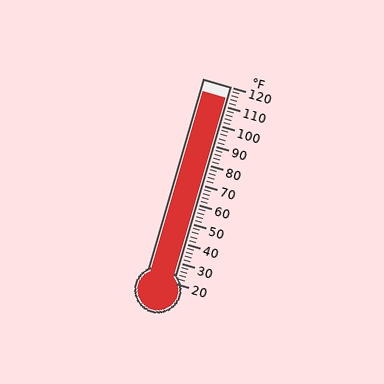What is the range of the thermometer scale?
The thermometer scale ranges from 20°F to 120°F.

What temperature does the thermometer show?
The thermometer shows approximately 114°F.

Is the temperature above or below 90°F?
The temperature is above 90°F.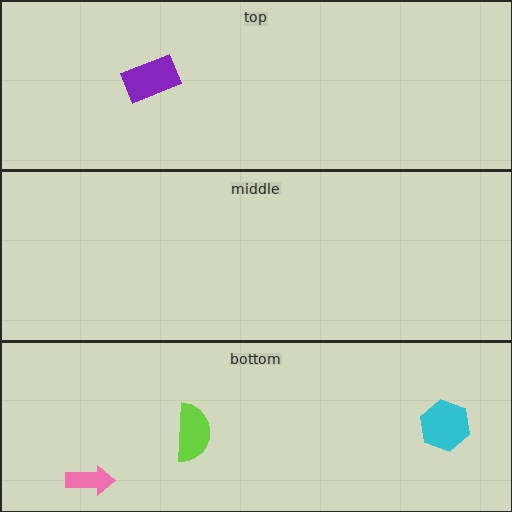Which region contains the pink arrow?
The bottom region.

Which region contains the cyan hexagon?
The bottom region.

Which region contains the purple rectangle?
The top region.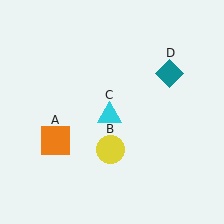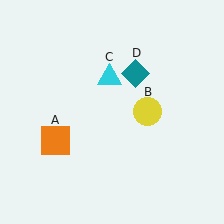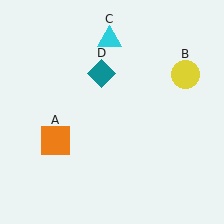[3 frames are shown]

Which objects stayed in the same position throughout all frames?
Orange square (object A) remained stationary.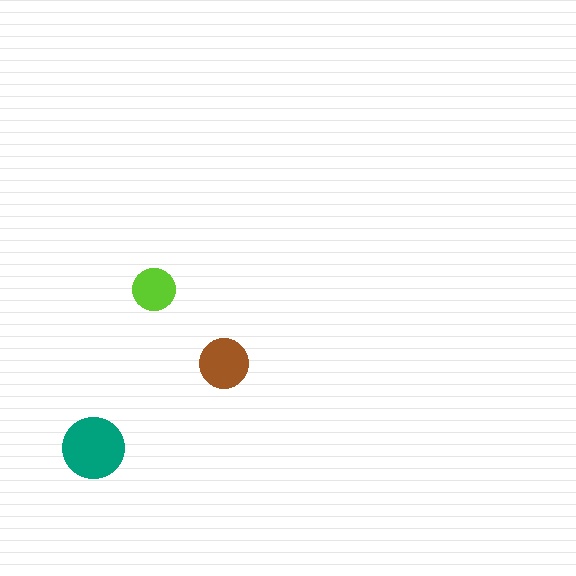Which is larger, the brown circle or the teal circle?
The teal one.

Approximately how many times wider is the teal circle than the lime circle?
About 1.5 times wider.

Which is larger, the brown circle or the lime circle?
The brown one.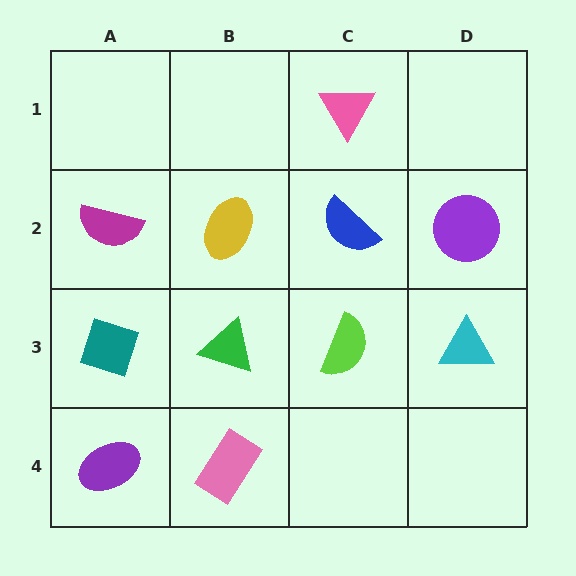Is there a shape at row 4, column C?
No, that cell is empty.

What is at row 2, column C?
A blue semicircle.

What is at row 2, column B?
A yellow ellipse.